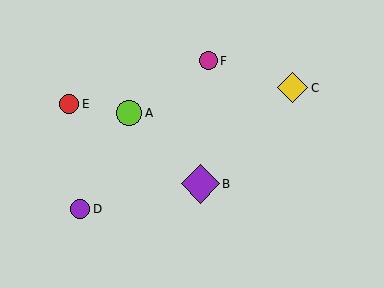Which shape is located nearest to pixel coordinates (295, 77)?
The yellow diamond (labeled C) at (293, 88) is nearest to that location.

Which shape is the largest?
The purple diamond (labeled B) is the largest.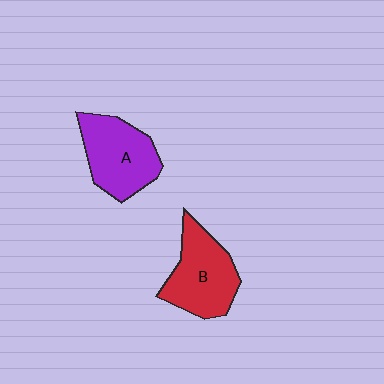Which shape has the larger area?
Shape B (red).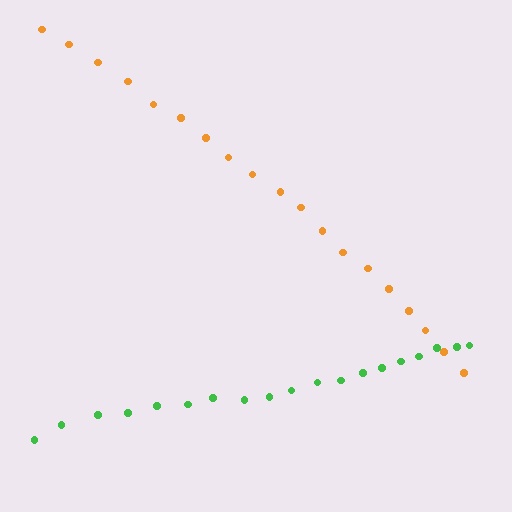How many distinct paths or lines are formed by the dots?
There are 2 distinct paths.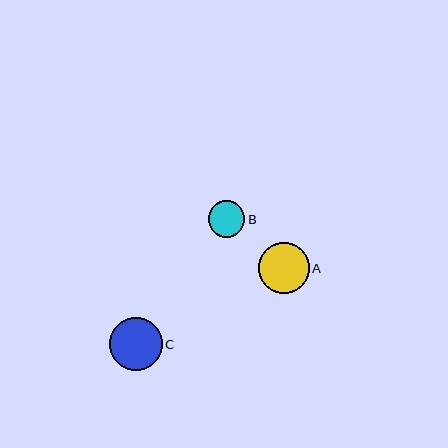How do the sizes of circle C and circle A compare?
Circle C and circle A are approximately the same size.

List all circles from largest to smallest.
From largest to smallest: C, A, B.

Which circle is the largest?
Circle C is the largest with a size of approximately 53 pixels.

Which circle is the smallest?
Circle B is the smallest with a size of approximately 37 pixels.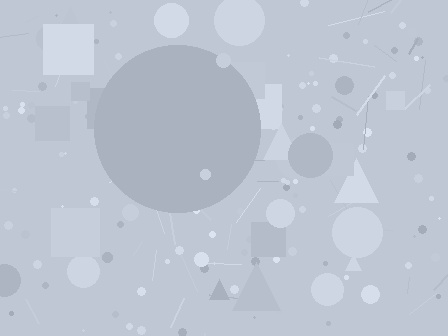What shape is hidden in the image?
A circle is hidden in the image.